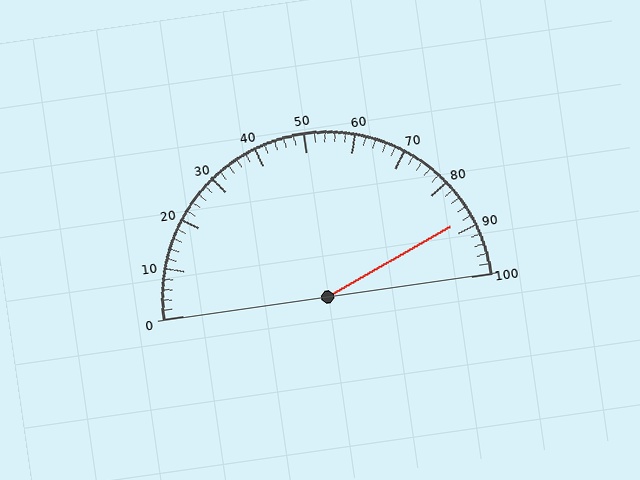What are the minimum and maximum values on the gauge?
The gauge ranges from 0 to 100.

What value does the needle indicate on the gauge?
The needle indicates approximately 88.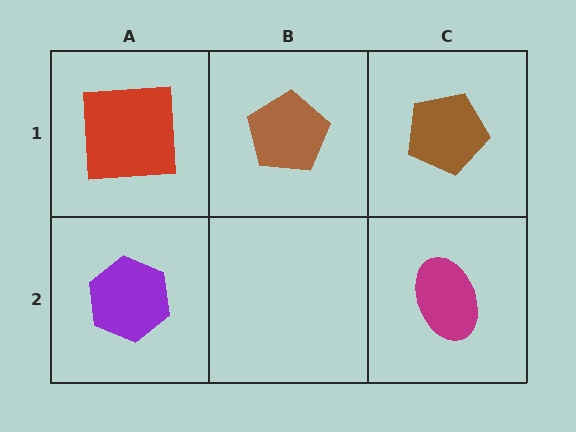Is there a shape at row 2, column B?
No, that cell is empty.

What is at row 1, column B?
A brown pentagon.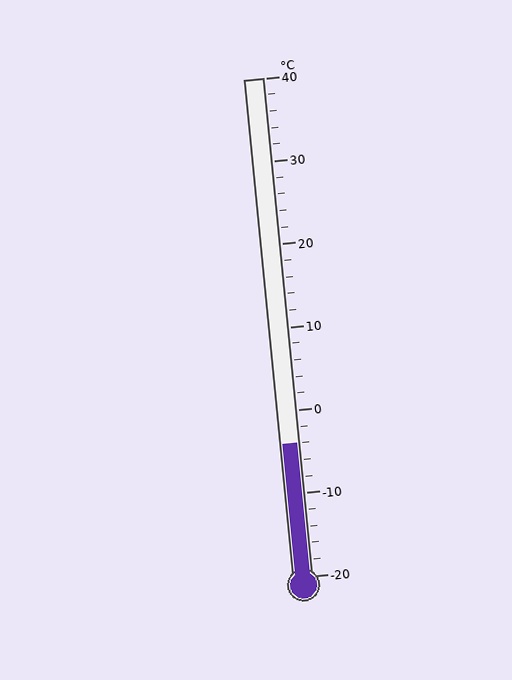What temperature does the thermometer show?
The thermometer shows approximately -4°C.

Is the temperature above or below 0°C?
The temperature is below 0°C.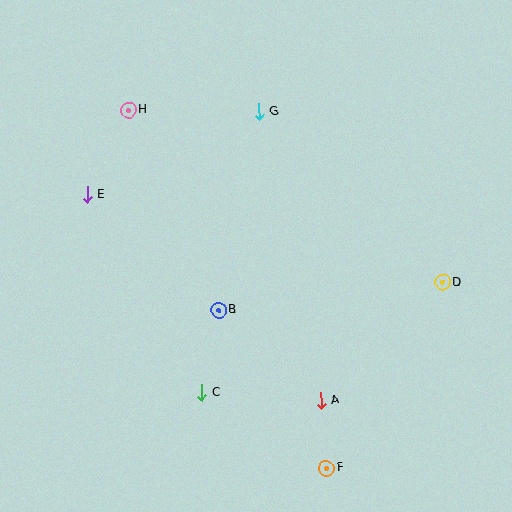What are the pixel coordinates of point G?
Point G is at (259, 112).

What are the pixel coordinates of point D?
Point D is at (443, 282).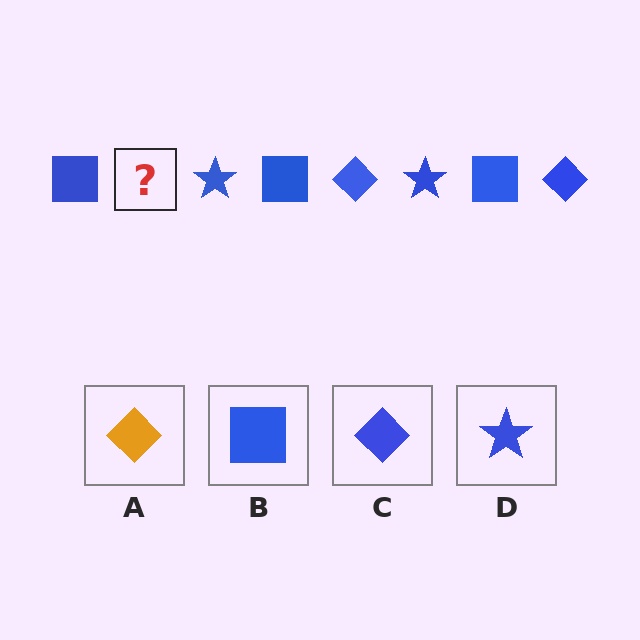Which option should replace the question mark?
Option C.